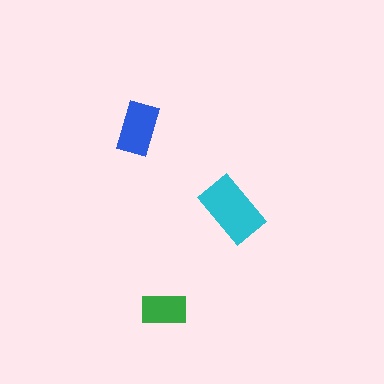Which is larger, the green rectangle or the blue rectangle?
The blue one.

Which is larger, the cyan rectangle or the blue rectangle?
The cyan one.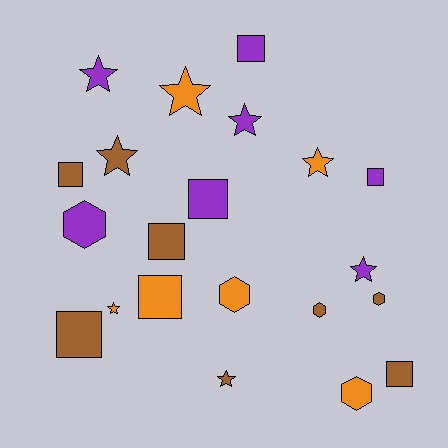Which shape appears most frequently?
Square, with 8 objects.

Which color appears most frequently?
Brown, with 8 objects.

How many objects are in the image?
There are 21 objects.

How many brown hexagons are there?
There are 2 brown hexagons.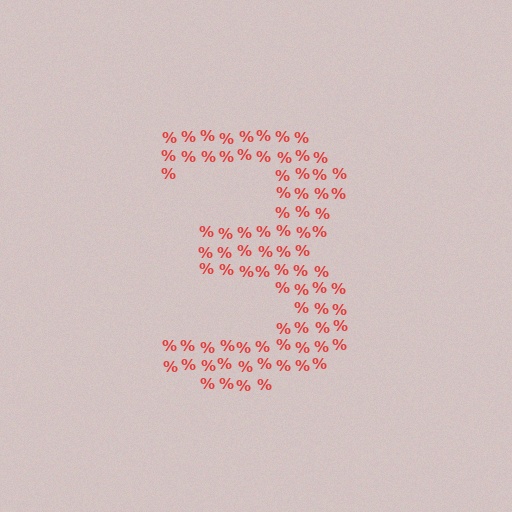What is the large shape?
The large shape is the digit 3.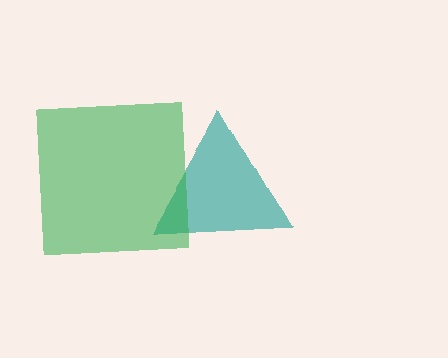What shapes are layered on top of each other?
The layered shapes are: a teal triangle, a green square.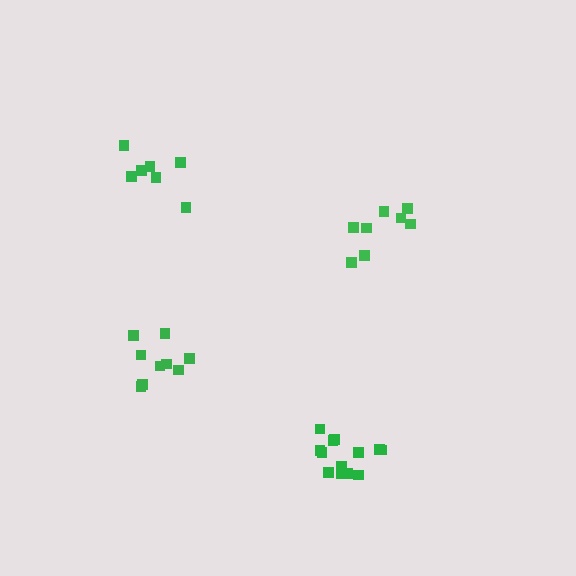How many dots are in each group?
Group 1: 8 dots, Group 2: 9 dots, Group 3: 13 dots, Group 4: 7 dots (37 total).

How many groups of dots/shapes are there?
There are 4 groups.